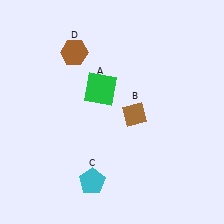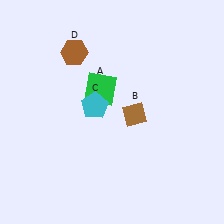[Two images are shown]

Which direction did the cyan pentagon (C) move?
The cyan pentagon (C) moved up.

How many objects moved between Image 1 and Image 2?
1 object moved between the two images.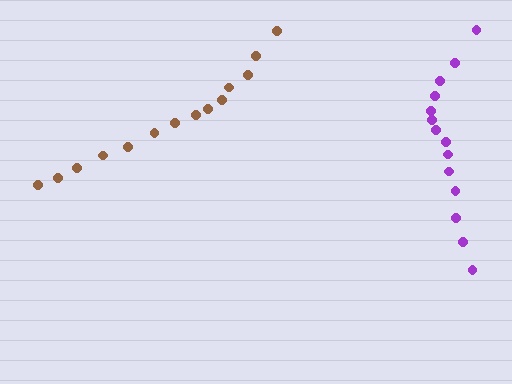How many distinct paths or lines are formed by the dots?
There are 2 distinct paths.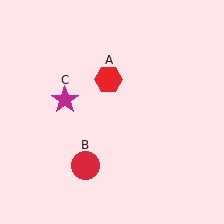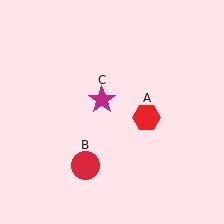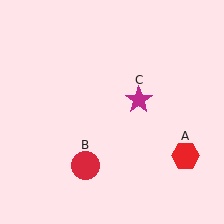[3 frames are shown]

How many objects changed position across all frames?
2 objects changed position: red hexagon (object A), magenta star (object C).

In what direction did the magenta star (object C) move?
The magenta star (object C) moved right.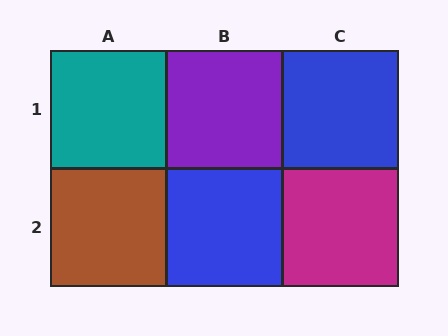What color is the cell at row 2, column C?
Magenta.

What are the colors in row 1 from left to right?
Teal, purple, blue.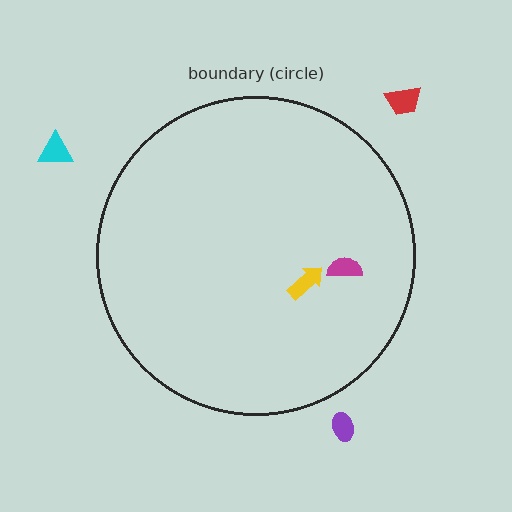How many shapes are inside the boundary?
2 inside, 3 outside.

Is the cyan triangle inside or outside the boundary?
Outside.